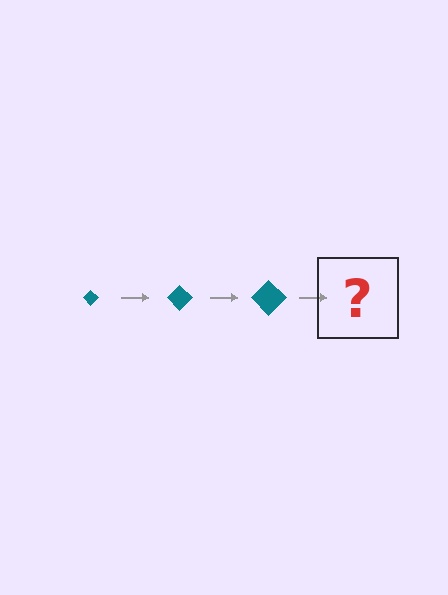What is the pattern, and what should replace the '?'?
The pattern is that the diamond gets progressively larger each step. The '?' should be a teal diamond, larger than the previous one.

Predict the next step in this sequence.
The next step is a teal diamond, larger than the previous one.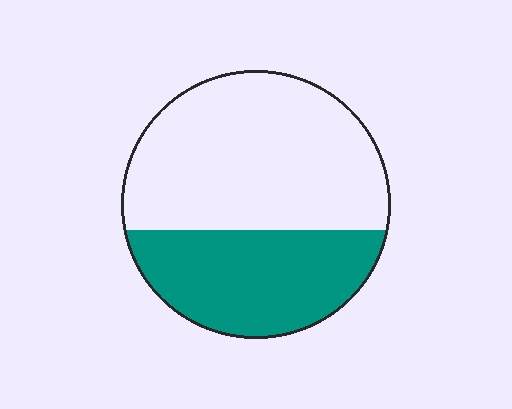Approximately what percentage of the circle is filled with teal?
Approximately 40%.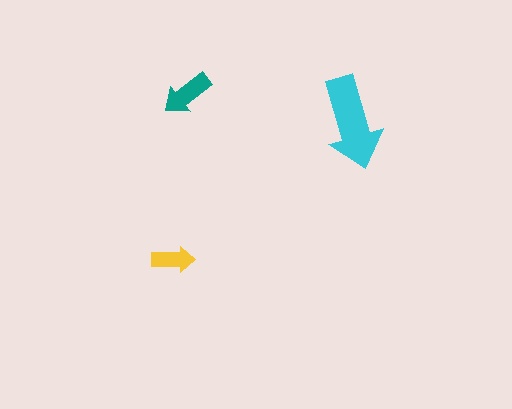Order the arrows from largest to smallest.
the cyan one, the teal one, the yellow one.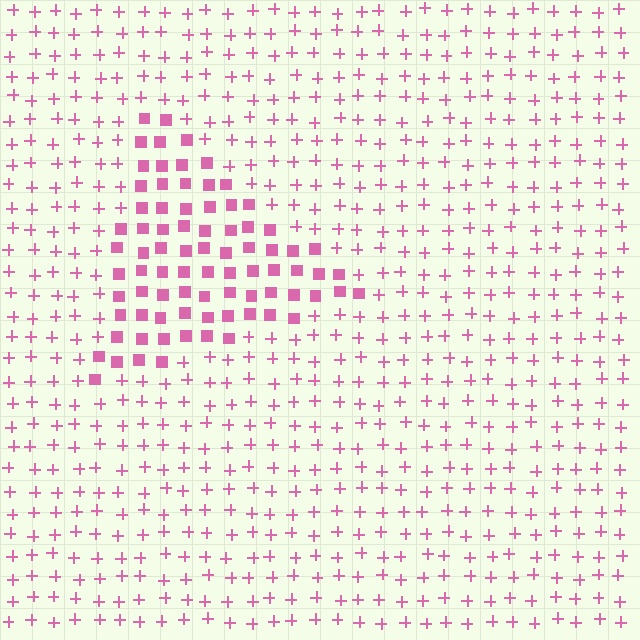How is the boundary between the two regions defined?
The boundary is defined by a change in element shape: squares inside vs. plus signs outside. All elements share the same color and spacing.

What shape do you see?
I see a triangle.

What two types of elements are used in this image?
The image uses squares inside the triangle region and plus signs outside it.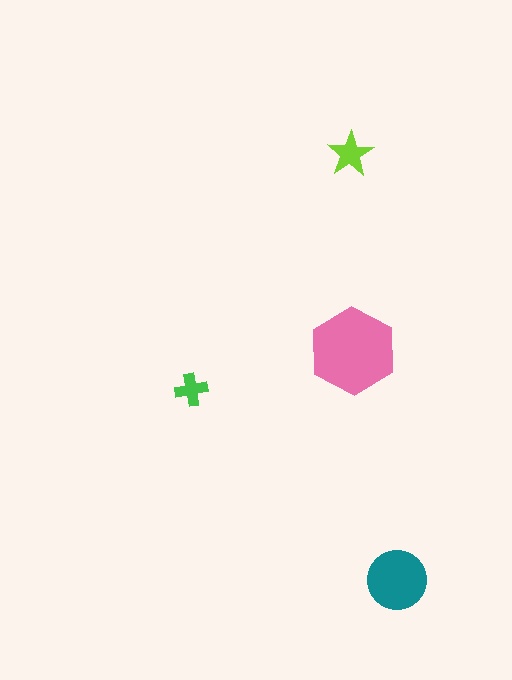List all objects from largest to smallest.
The pink hexagon, the teal circle, the lime star, the green cross.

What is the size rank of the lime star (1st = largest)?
3rd.